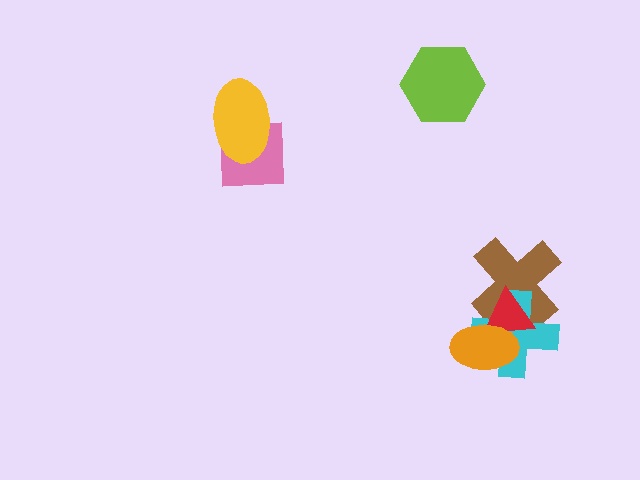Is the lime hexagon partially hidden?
No, no other shape covers it.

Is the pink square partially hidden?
Yes, it is partially covered by another shape.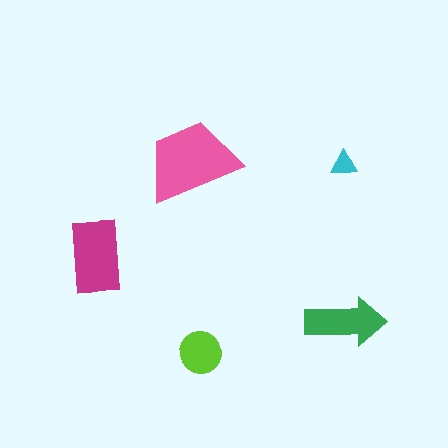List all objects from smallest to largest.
The cyan triangle, the lime circle, the green arrow, the magenta rectangle, the pink trapezoid.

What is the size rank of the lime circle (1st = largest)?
4th.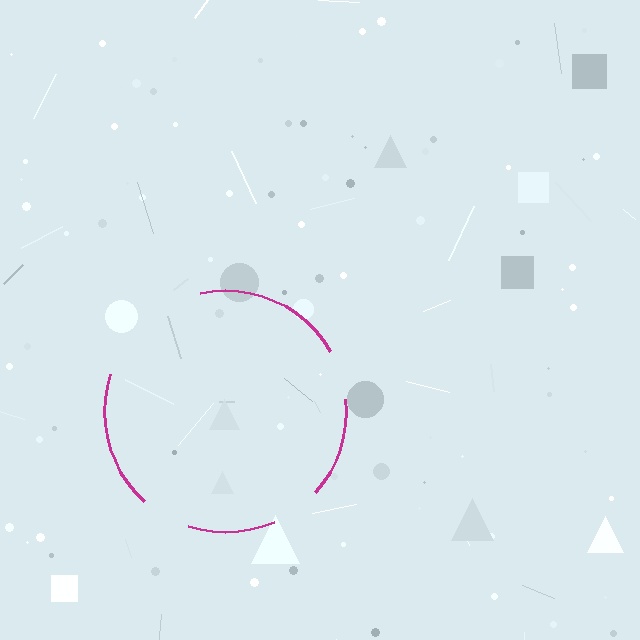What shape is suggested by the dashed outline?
The dashed outline suggests a circle.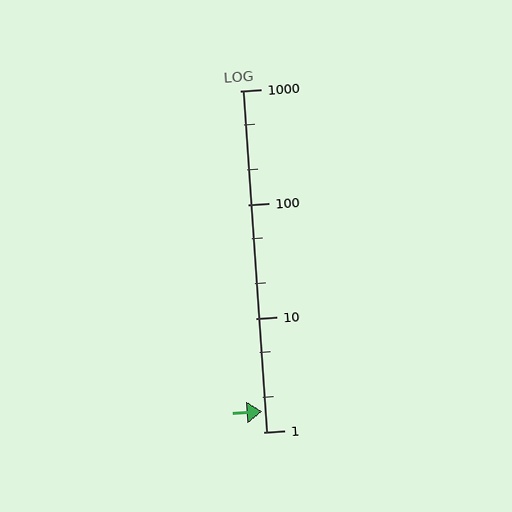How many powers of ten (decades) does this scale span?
The scale spans 3 decades, from 1 to 1000.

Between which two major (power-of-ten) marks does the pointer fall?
The pointer is between 1 and 10.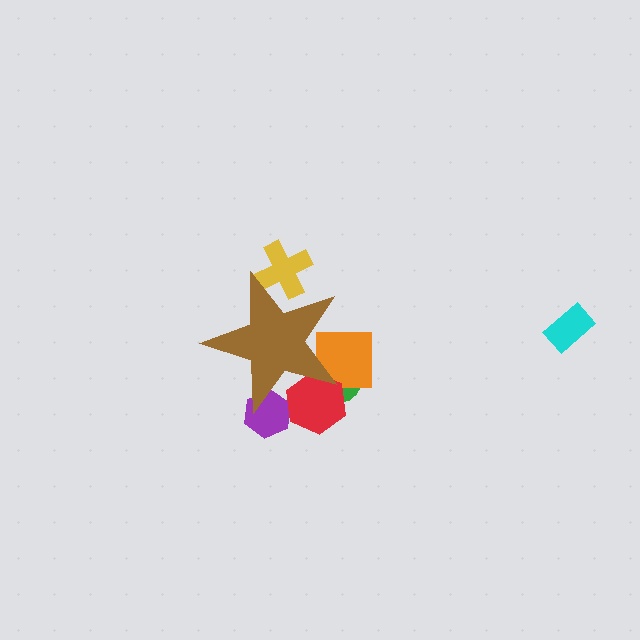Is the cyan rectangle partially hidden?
No, the cyan rectangle is fully visible.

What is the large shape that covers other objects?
A brown star.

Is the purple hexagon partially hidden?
Yes, the purple hexagon is partially hidden behind the brown star.